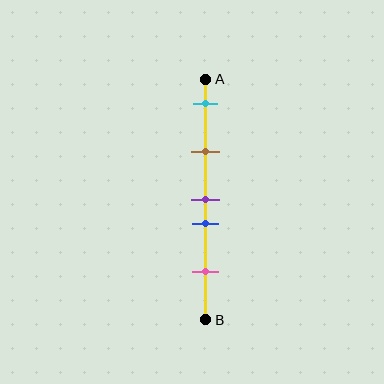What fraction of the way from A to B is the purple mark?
The purple mark is approximately 50% (0.5) of the way from A to B.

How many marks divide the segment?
There are 5 marks dividing the segment.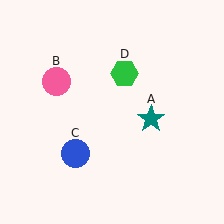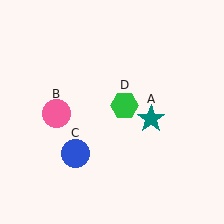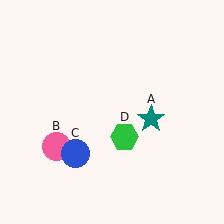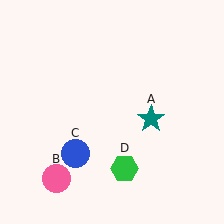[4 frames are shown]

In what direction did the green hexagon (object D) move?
The green hexagon (object D) moved down.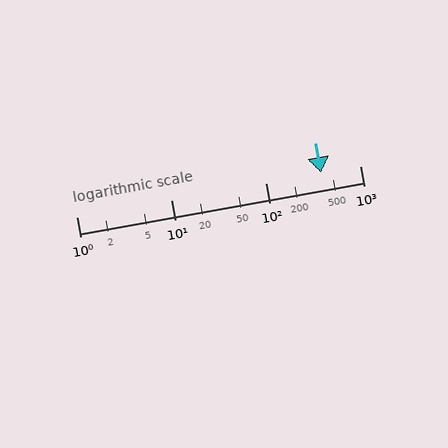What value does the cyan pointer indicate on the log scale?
The pointer indicates approximately 390.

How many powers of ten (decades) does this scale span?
The scale spans 3 decades, from 1 to 1000.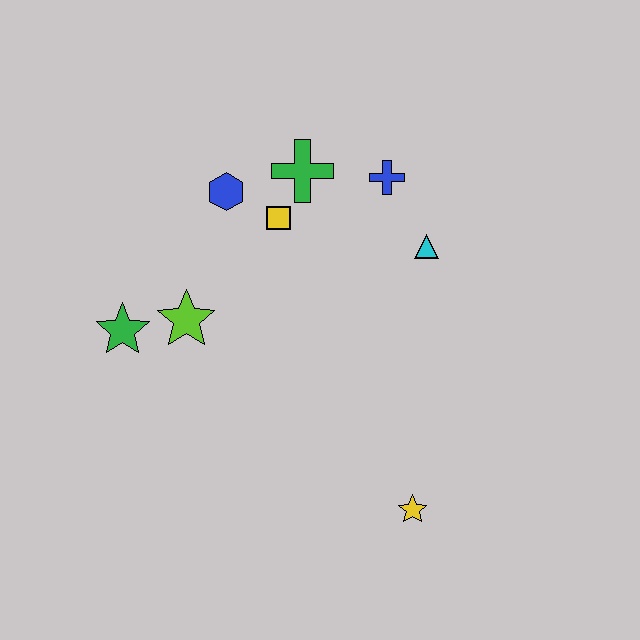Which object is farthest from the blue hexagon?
The yellow star is farthest from the blue hexagon.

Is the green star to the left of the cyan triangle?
Yes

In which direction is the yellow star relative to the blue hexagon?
The yellow star is below the blue hexagon.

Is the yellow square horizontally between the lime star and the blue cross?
Yes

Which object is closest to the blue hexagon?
The yellow square is closest to the blue hexagon.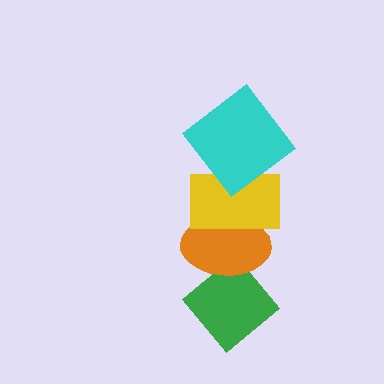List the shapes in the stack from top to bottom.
From top to bottom: the cyan diamond, the yellow rectangle, the orange ellipse, the green diamond.